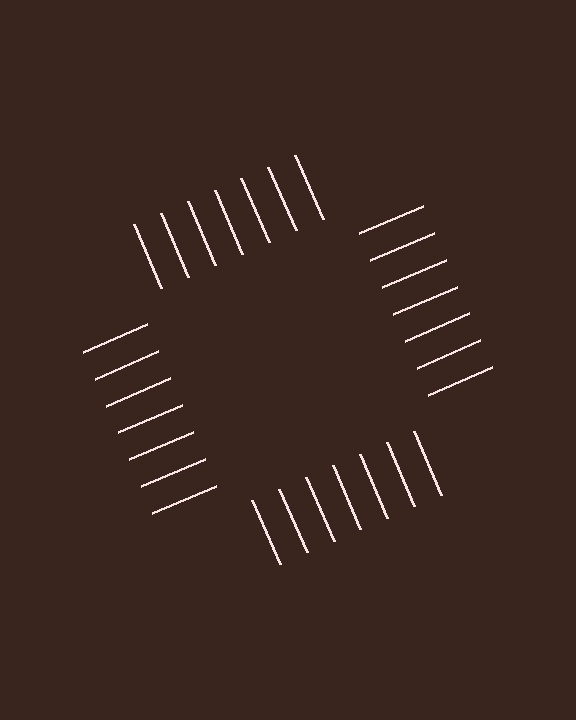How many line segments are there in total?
28 — 7 along each of the 4 edges.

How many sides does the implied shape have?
4 sides — the line-ends trace a square.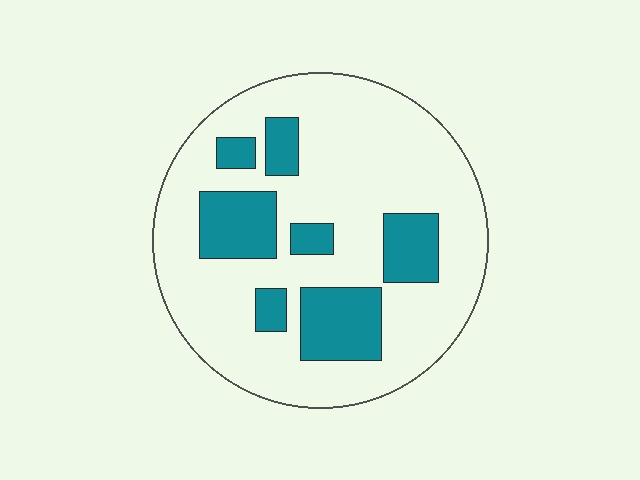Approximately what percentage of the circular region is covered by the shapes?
Approximately 25%.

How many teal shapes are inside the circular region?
7.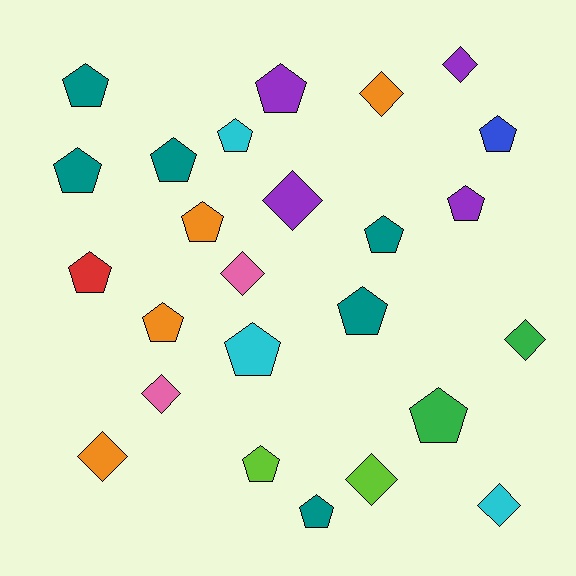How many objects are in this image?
There are 25 objects.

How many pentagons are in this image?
There are 16 pentagons.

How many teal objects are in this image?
There are 6 teal objects.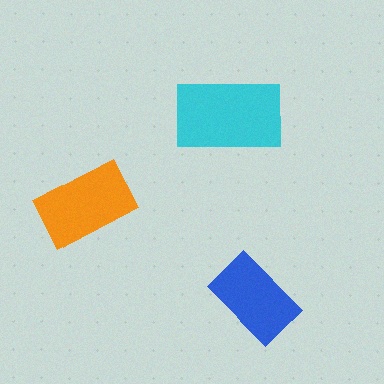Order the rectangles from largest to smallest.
the cyan one, the orange one, the blue one.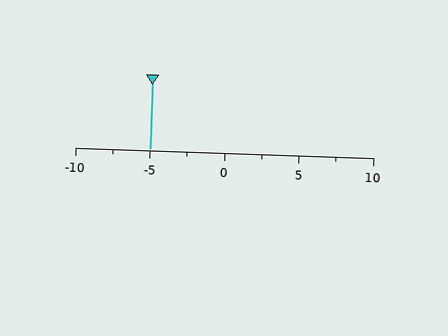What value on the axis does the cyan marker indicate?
The marker indicates approximately -5.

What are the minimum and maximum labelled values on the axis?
The axis runs from -10 to 10.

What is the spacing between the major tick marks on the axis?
The major ticks are spaced 5 apart.